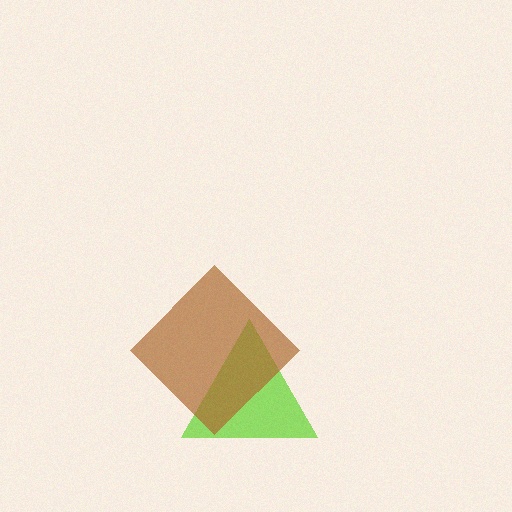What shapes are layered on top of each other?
The layered shapes are: a lime triangle, a brown diamond.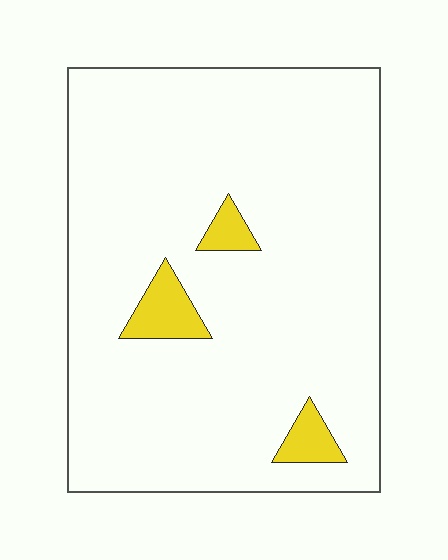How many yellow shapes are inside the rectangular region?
3.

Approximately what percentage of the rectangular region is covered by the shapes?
Approximately 5%.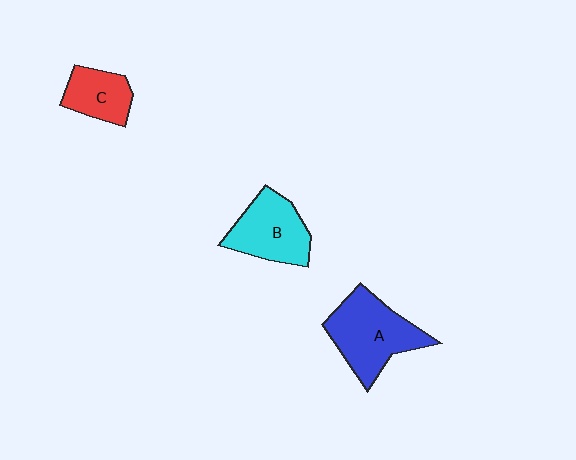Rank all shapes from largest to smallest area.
From largest to smallest: A (blue), B (cyan), C (red).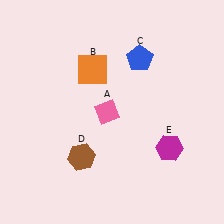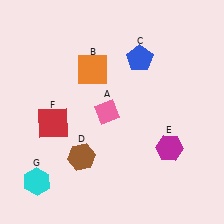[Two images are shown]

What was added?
A red square (F), a cyan hexagon (G) were added in Image 2.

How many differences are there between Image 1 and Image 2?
There are 2 differences between the two images.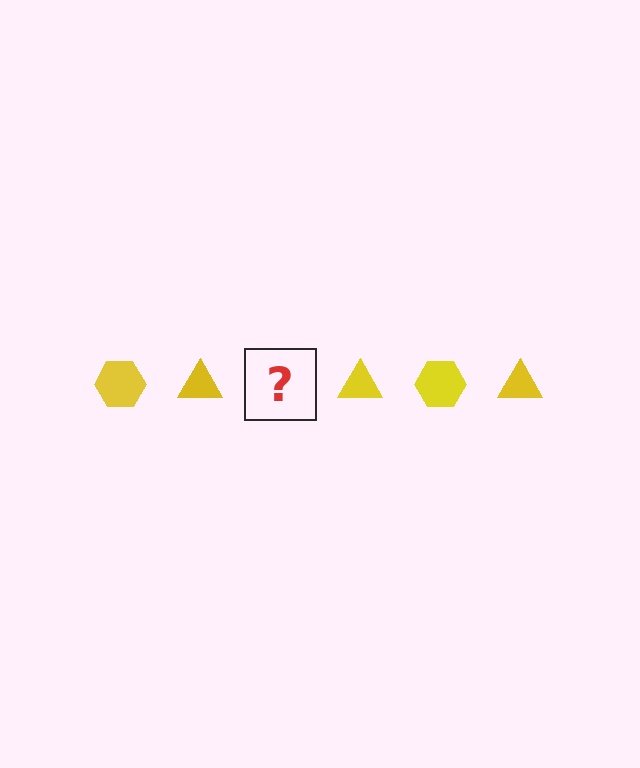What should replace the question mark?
The question mark should be replaced with a yellow hexagon.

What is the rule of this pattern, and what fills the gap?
The rule is that the pattern cycles through hexagon, triangle shapes in yellow. The gap should be filled with a yellow hexagon.